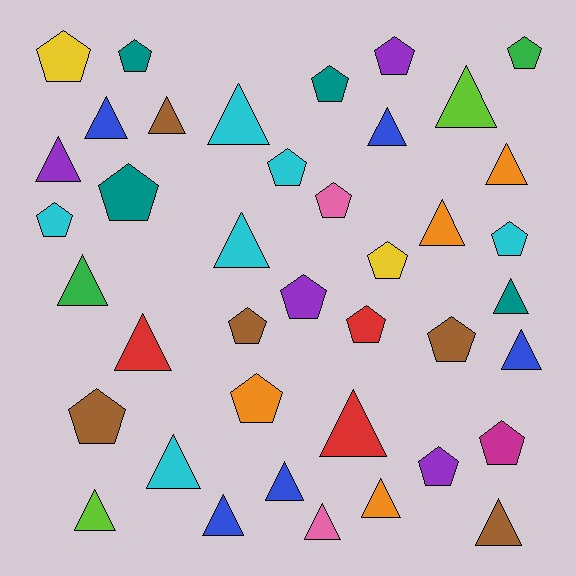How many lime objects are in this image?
There are 2 lime objects.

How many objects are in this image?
There are 40 objects.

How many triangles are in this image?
There are 21 triangles.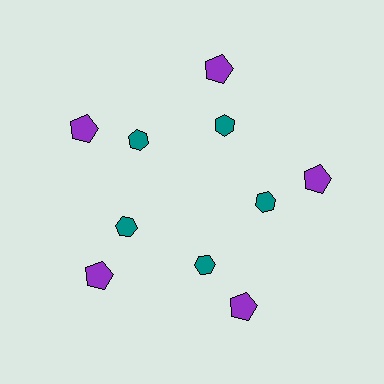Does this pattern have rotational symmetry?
Yes, this pattern has 5-fold rotational symmetry. It looks the same after rotating 72 degrees around the center.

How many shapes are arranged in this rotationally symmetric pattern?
There are 10 shapes, arranged in 5 groups of 2.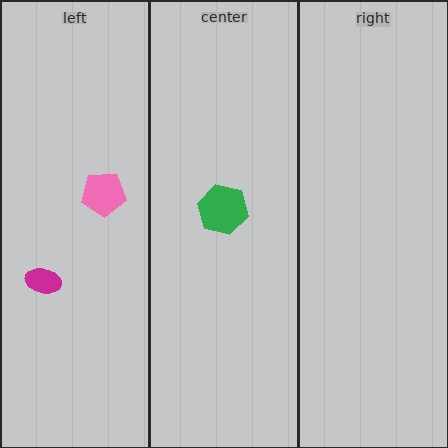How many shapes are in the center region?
1.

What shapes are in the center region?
The green hexagon.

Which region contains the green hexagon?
The center region.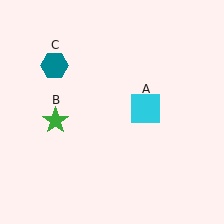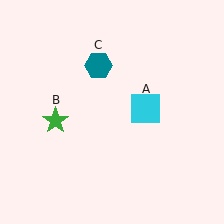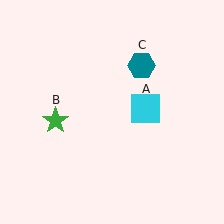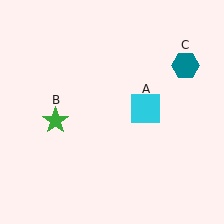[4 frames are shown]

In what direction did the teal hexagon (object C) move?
The teal hexagon (object C) moved right.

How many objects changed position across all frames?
1 object changed position: teal hexagon (object C).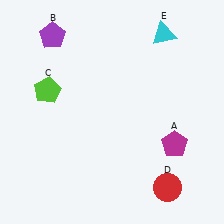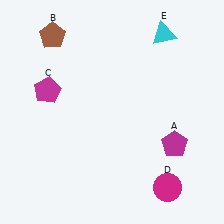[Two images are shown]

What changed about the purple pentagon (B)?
In Image 1, B is purple. In Image 2, it changed to brown.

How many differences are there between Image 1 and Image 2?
There are 3 differences between the two images.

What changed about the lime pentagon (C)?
In Image 1, C is lime. In Image 2, it changed to magenta.